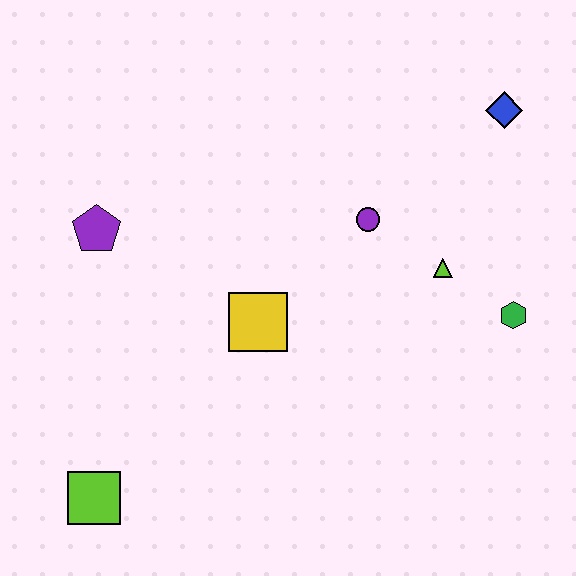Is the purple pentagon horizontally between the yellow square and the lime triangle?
No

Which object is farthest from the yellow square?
The blue diamond is farthest from the yellow square.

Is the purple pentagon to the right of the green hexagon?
No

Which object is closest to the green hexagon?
The lime triangle is closest to the green hexagon.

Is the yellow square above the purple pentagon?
No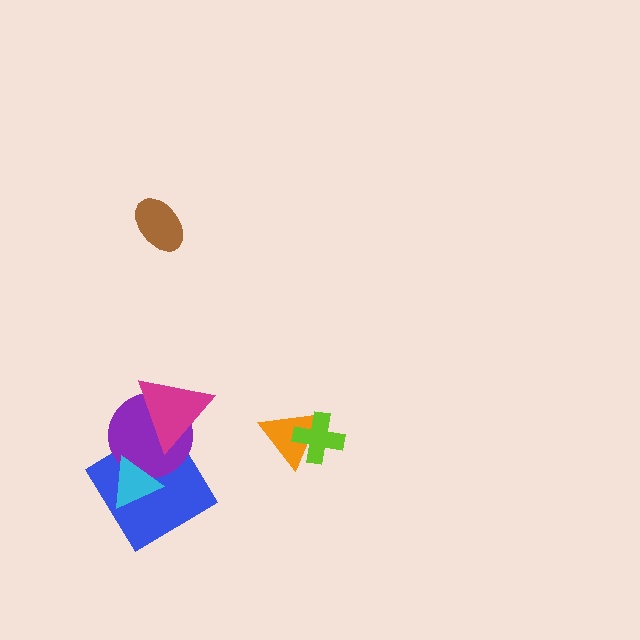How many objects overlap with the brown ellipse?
0 objects overlap with the brown ellipse.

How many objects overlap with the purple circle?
3 objects overlap with the purple circle.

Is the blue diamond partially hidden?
Yes, it is partially covered by another shape.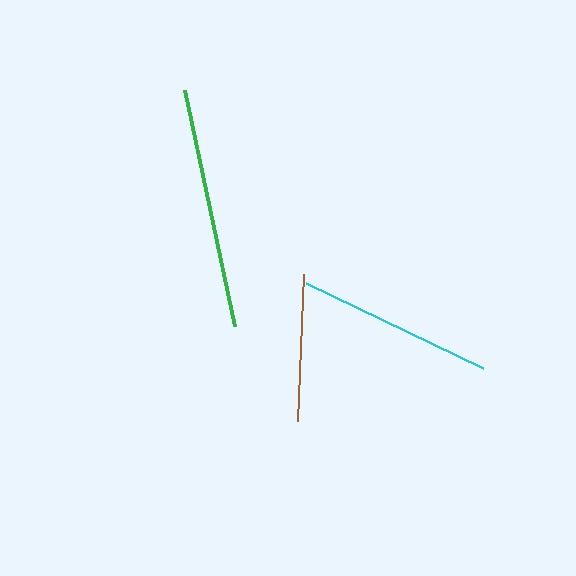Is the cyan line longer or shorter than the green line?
The green line is longer than the cyan line.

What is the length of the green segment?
The green segment is approximately 241 pixels long.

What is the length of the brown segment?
The brown segment is approximately 148 pixels long.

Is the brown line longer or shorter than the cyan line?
The cyan line is longer than the brown line.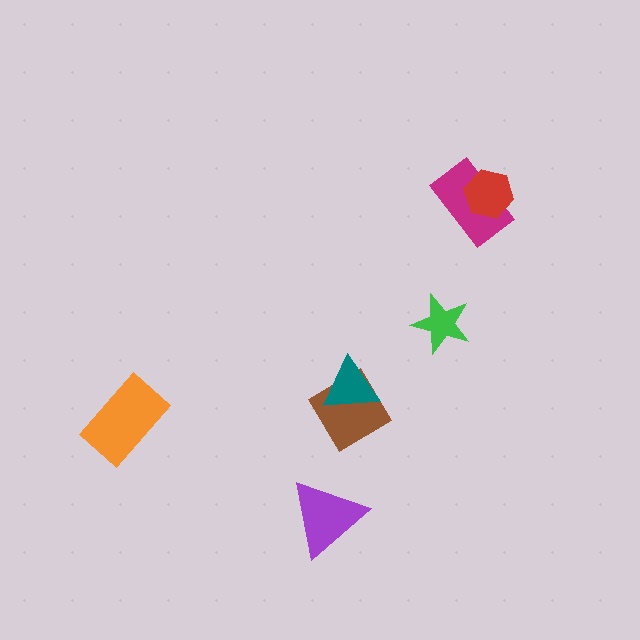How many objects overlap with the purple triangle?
0 objects overlap with the purple triangle.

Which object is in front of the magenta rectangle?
The red hexagon is in front of the magenta rectangle.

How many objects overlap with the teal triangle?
1 object overlaps with the teal triangle.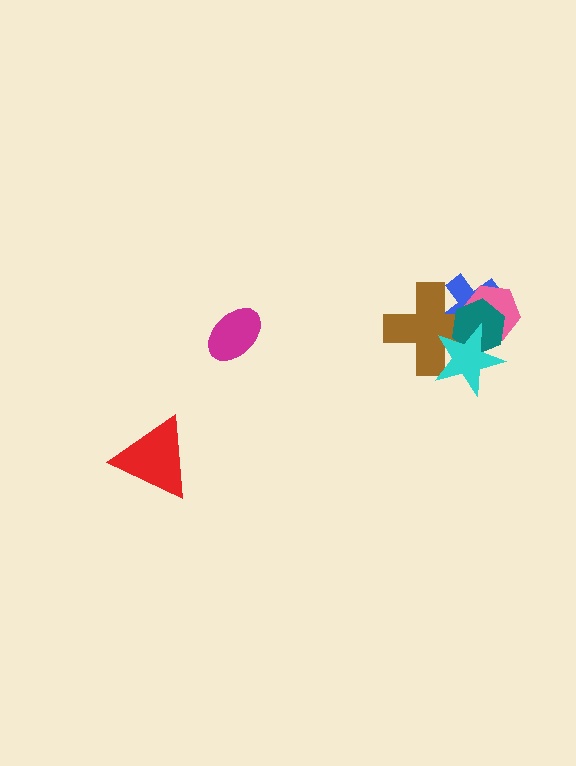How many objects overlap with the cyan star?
4 objects overlap with the cyan star.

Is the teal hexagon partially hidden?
Yes, it is partially covered by another shape.